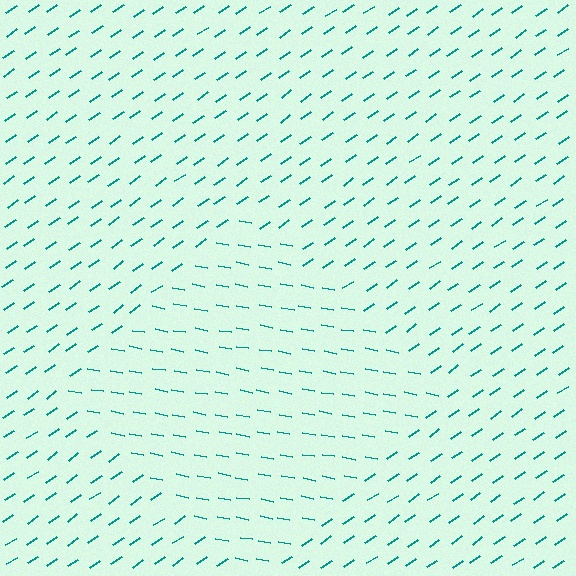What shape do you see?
I see a diamond.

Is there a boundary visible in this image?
Yes, there is a texture boundary formed by a change in line orientation.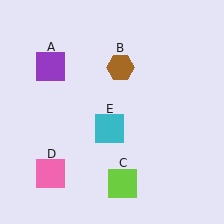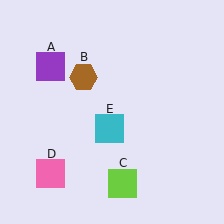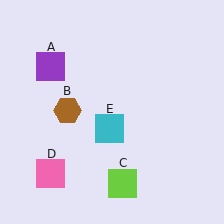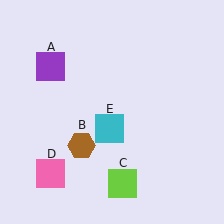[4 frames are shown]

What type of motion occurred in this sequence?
The brown hexagon (object B) rotated counterclockwise around the center of the scene.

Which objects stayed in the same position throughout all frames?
Purple square (object A) and lime square (object C) and pink square (object D) and cyan square (object E) remained stationary.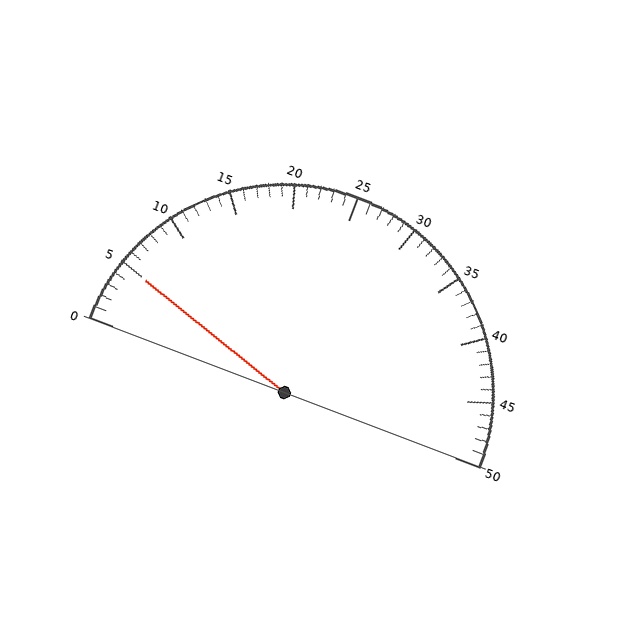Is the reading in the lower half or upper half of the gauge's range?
The reading is in the lower half of the range (0 to 50).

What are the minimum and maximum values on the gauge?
The gauge ranges from 0 to 50.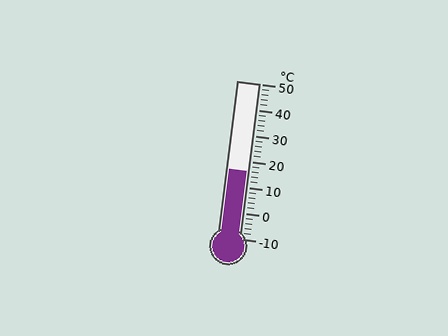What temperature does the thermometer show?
The thermometer shows approximately 16°C.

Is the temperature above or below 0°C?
The temperature is above 0°C.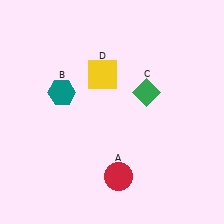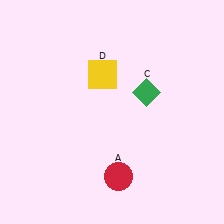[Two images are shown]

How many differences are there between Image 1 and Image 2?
There is 1 difference between the two images.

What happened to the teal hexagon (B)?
The teal hexagon (B) was removed in Image 2. It was in the top-left area of Image 1.